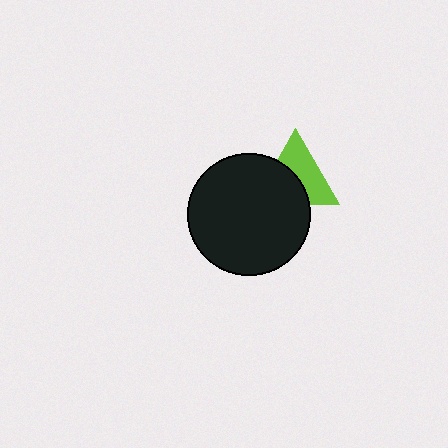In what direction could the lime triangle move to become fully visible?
The lime triangle could move toward the upper-right. That would shift it out from behind the black circle entirely.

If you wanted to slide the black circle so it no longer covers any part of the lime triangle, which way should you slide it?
Slide it toward the lower-left — that is the most direct way to separate the two shapes.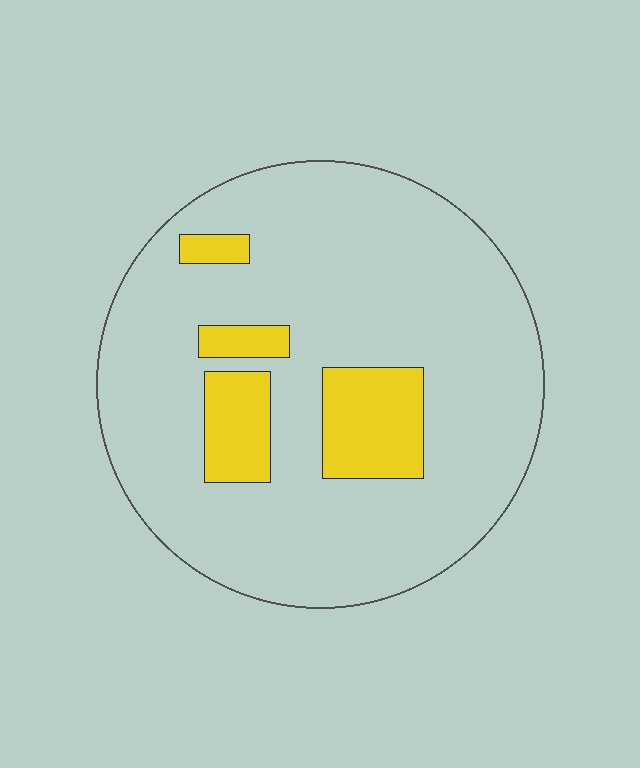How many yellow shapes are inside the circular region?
4.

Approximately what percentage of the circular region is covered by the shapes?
Approximately 15%.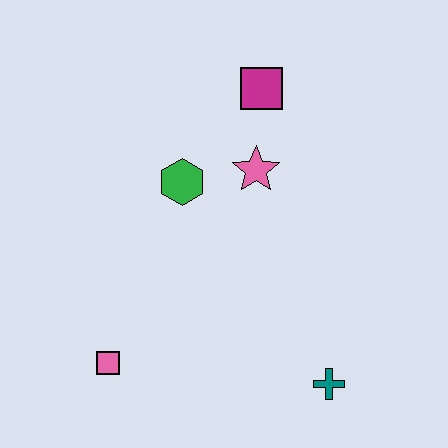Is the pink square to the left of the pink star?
Yes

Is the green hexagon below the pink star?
Yes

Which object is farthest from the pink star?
The pink square is farthest from the pink star.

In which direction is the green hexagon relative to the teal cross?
The green hexagon is above the teal cross.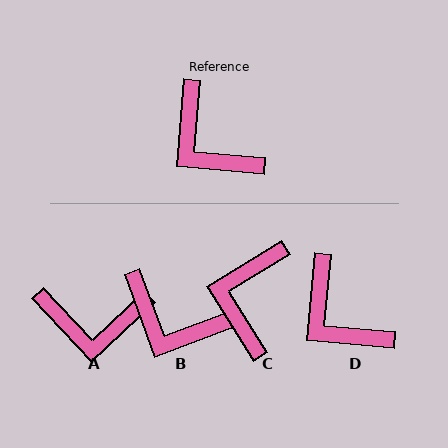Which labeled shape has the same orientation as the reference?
D.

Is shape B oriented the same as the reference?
No, it is off by about 25 degrees.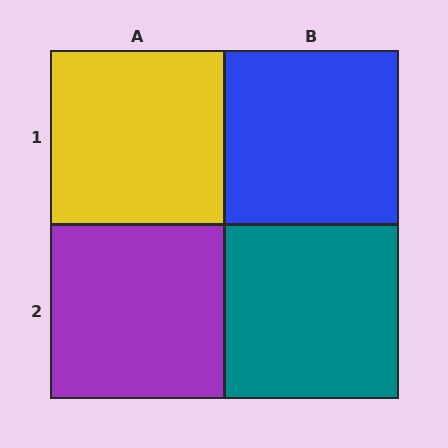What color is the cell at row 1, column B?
Blue.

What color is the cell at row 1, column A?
Yellow.